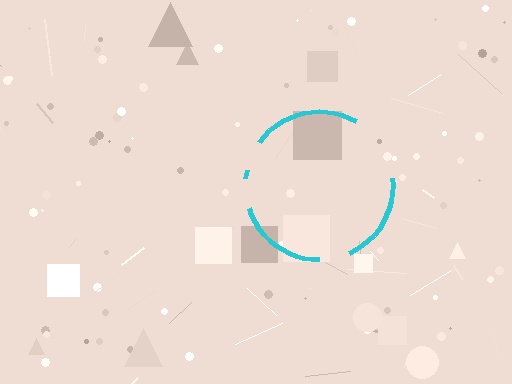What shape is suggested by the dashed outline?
The dashed outline suggests a circle.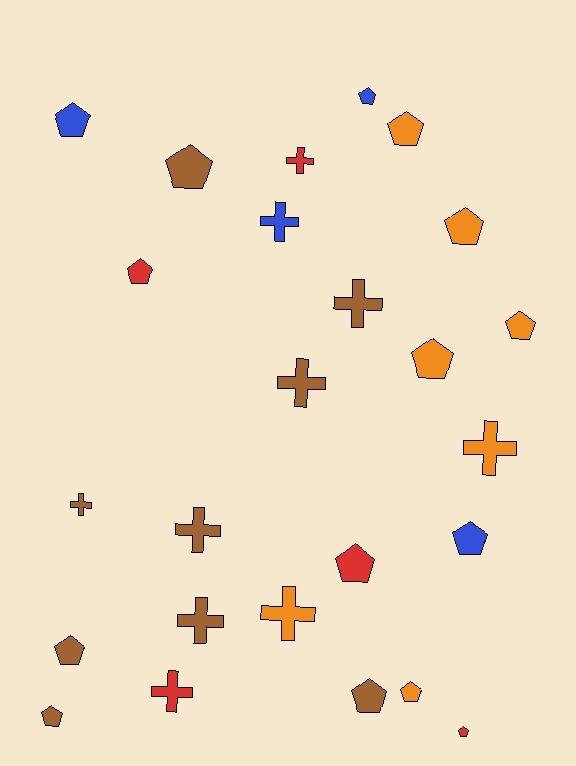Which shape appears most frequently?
Pentagon, with 15 objects.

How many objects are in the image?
There are 25 objects.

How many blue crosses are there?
There is 1 blue cross.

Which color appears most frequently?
Brown, with 9 objects.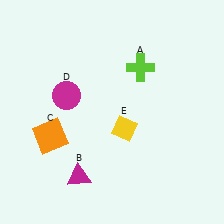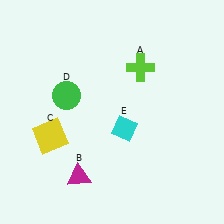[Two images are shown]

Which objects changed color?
C changed from orange to yellow. D changed from magenta to green. E changed from yellow to cyan.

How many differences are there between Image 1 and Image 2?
There are 3 differences between the two images.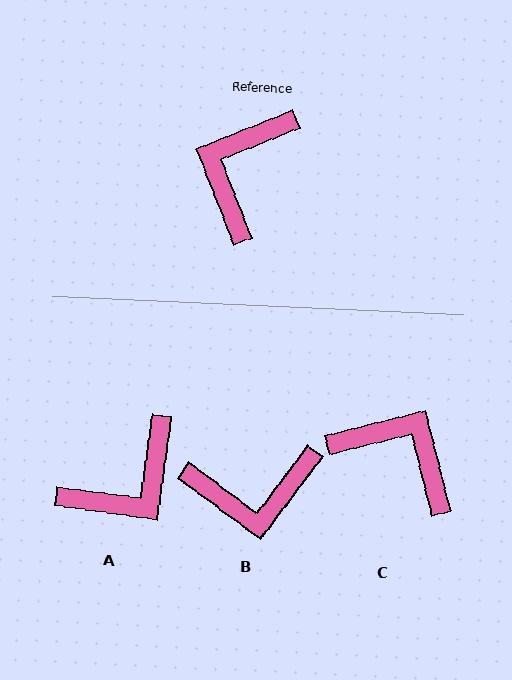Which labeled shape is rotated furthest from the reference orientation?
A, about 151 degrees away.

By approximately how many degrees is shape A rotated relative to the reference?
Approximately 151 degrees counter-clockwise.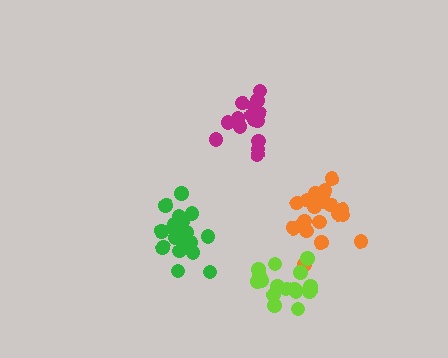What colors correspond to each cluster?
The clusters are colored: magenta, orange, lime, green.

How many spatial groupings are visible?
There are 4 spatial groupings.